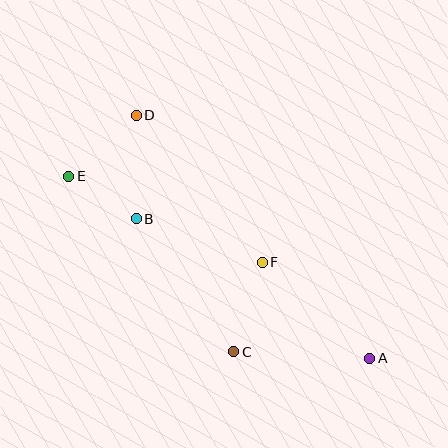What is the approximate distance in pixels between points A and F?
The distance between A and F is approximately 144 pixels.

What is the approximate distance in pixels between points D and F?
The distance between D and F is approximately 194 pixels.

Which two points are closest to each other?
Points B and E are closest to each other.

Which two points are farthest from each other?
Points A and E are farthest from each other.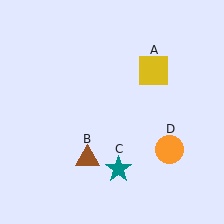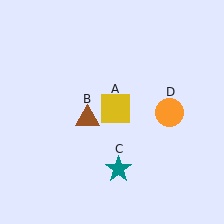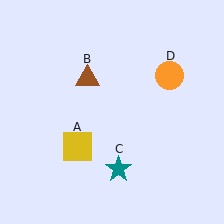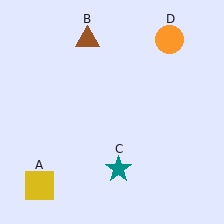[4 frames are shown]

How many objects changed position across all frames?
3 objects changed position: yellow square (object A), brown triangle (object B), orange circle (object D).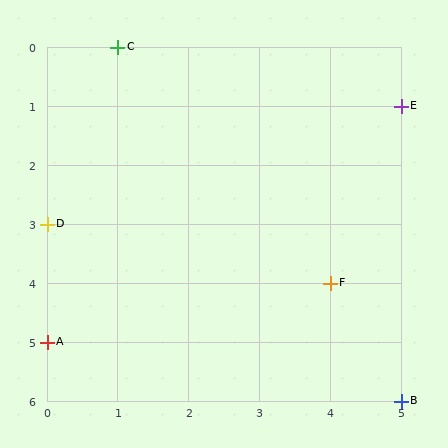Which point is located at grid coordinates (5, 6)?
Point B is at (5, 6).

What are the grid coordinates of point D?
Point D is at grid coordinates (0, 3).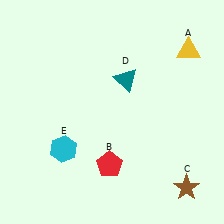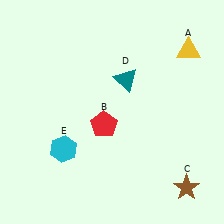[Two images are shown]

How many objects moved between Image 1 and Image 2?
1 object moved between the two images.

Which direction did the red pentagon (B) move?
The red pentagon (B) moved up.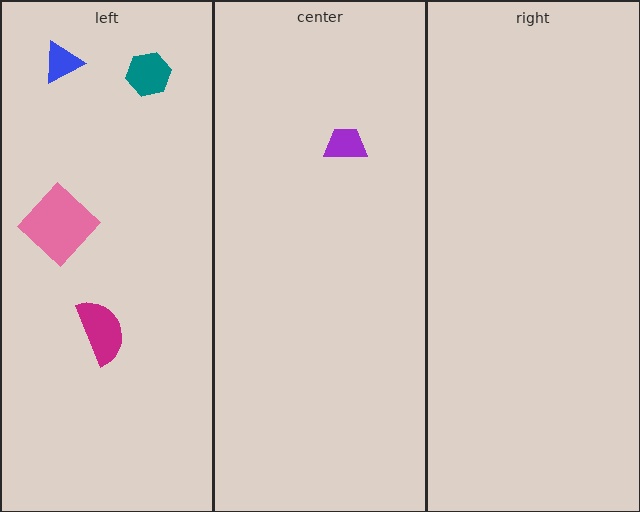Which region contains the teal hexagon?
The left region.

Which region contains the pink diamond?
The left region.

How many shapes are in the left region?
4.